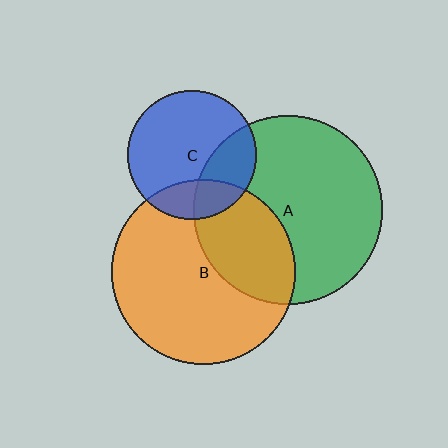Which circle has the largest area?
Circle A (green).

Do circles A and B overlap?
Yes.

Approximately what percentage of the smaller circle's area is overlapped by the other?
Approximately 35%.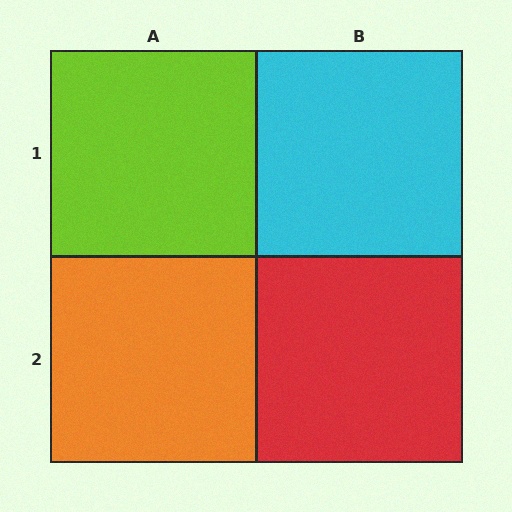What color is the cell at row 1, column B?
Cyan.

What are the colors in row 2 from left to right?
Orange, red.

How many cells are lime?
1 cell is lime.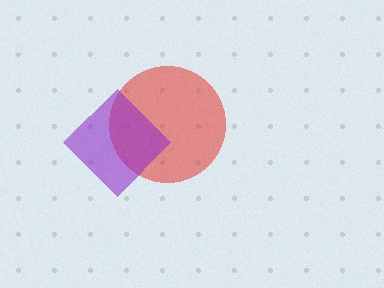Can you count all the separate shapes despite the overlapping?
Yes, there are 2 separate shapes.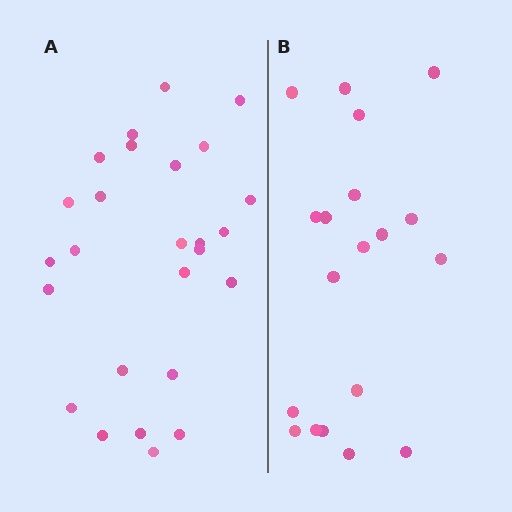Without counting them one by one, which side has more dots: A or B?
Region A (the left region) has more dots.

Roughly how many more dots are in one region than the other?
Region A has roughly 8 or so more dots than region B.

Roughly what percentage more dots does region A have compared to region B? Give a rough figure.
About 35% more.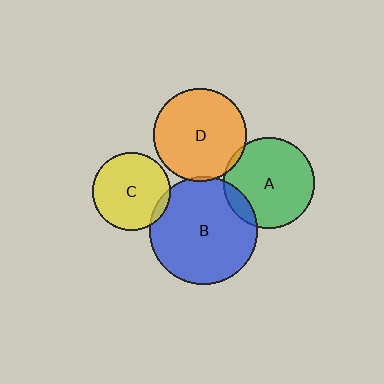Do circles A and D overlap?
Yes.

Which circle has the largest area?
Circle B (blue).